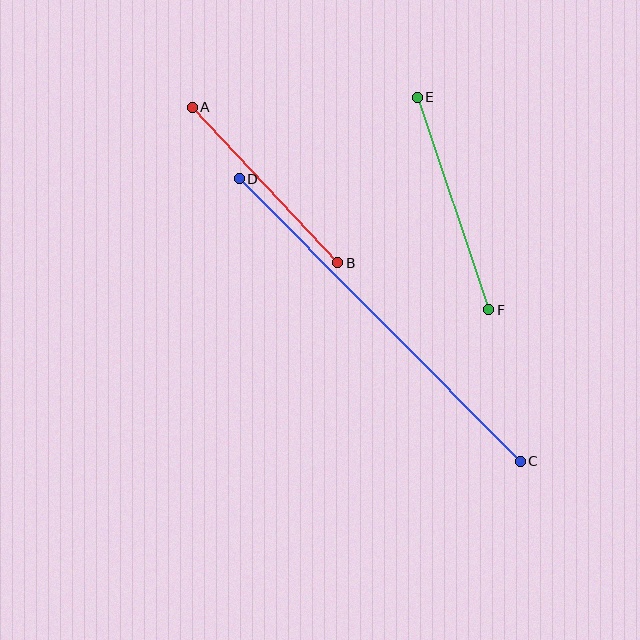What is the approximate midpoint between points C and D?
The midpoint is at approximately (380, 320) pixels.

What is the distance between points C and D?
The distance is approximately 399 pixels.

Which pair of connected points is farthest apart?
Points C and D are farthest apart.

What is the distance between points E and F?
The distance is approximately 224 pixels.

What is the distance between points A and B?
The distance is approximately 213 pixels.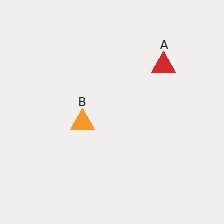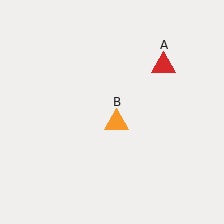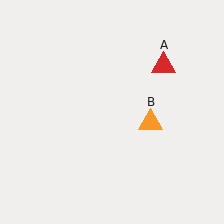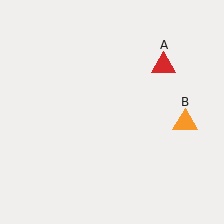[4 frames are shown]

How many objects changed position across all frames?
1 object changed position: orange triangle (object B).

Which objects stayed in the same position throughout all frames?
Red triangle (object A) remained stationary.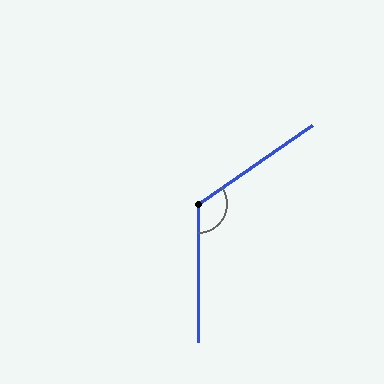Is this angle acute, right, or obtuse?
It is obtuse.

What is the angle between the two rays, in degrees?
Approximately 124 degrees.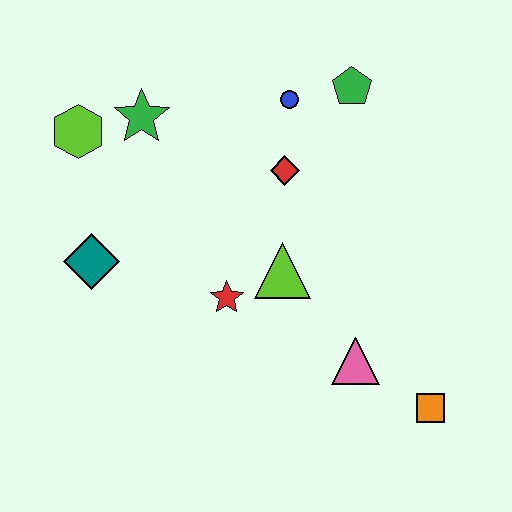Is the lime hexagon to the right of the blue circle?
No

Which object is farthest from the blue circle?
The orange square is farthest from the blue circle.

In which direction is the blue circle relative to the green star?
The blue circle is to the right of the green star.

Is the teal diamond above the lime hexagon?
No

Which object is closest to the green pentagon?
The blue circle is closest to the green pentagon.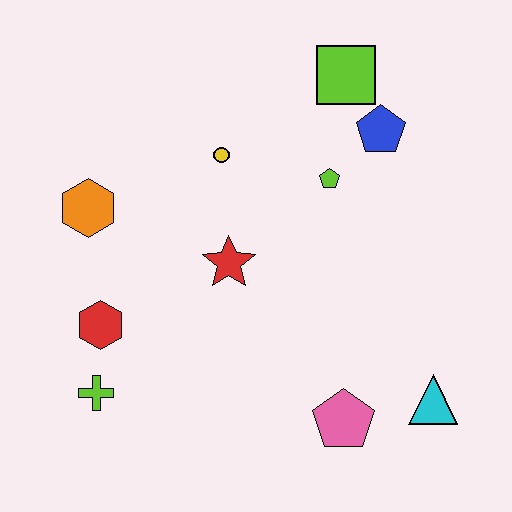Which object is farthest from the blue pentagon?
The lime cross is farthest from the blue pentagon.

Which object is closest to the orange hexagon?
The red hexagon is closest to the orange hexagon.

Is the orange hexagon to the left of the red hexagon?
Yes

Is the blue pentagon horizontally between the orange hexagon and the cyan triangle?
Yes